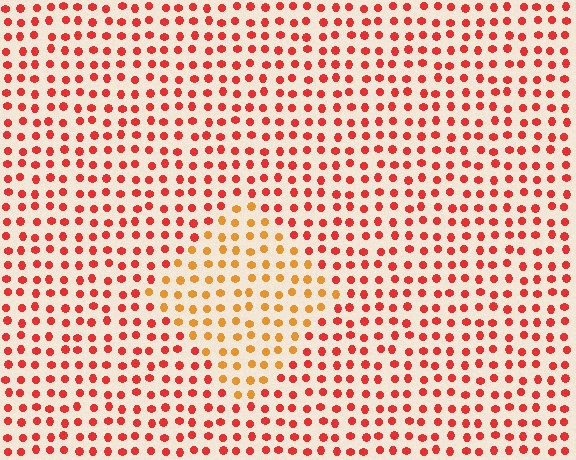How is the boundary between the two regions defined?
The boundary is defined purely by a slight shift in hue (about 34 degrees). Spacing, size, and orientation are identical on both sides.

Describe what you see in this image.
The image is filled with small red elements in a uniform arrangement. A diamond-shaped region is visible where the elements are tinted to a slightly different hue, forming a subtle color boundary.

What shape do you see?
I see a diamond.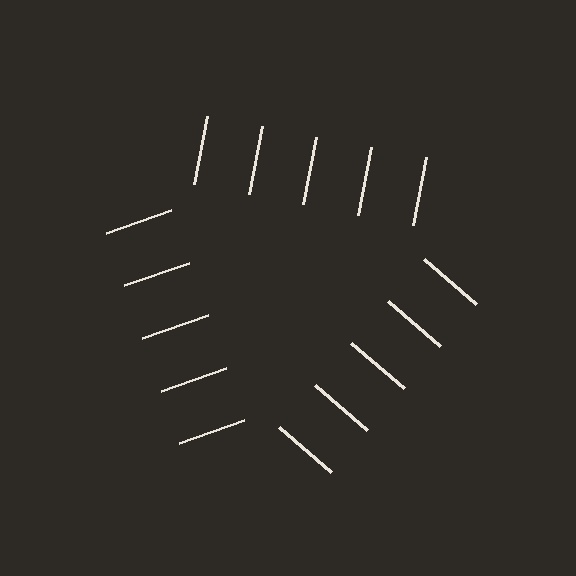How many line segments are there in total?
15 — 5 along each of the 3 edges.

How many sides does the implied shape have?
3 sides — the line-ends trace a triangle.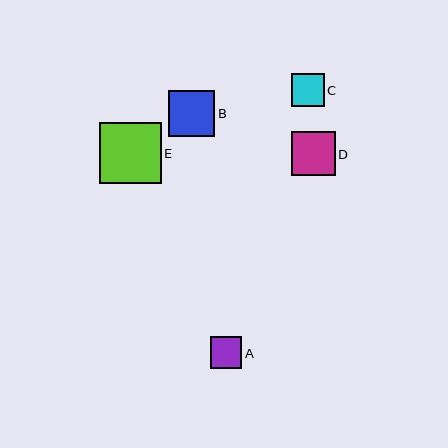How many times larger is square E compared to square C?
Square E is approximately 1.9 times the size of square C.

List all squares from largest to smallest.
From largest to smallest: E, B, D, C, A.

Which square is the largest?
Square E is the largest with a size of approximately 61 pixels.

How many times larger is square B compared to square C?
Square B is approximately 1.4 times the size of square C.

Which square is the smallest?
Square A is the smallest with a size of approximately 31 pixels.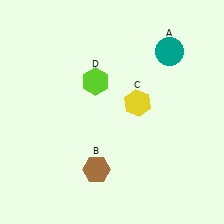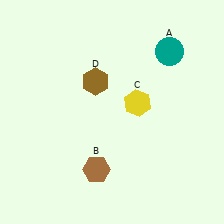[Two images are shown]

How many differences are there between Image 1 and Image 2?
There is 1 difference between the two images.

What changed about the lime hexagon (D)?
In Image 1, D is lime. In Image 2, it changed to brown.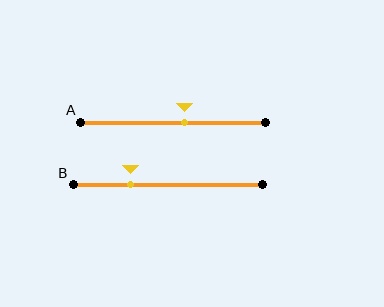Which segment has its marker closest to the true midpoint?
Segment A has its marker closest to the true midpoint.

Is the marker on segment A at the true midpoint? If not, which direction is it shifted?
No, the marker on segment A is shifted to the right by about 6% of the segment length.